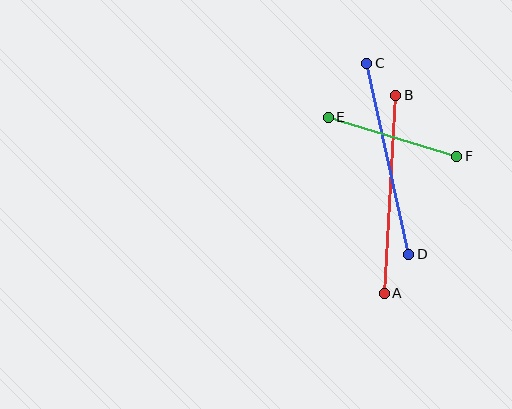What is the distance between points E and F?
The distance is approximately 135 pixels.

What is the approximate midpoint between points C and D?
The midpoint is at approximately (388, 159) pixels.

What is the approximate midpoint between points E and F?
The midpoint is at approximately (392, 137) pixels.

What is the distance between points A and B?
The distance is approximately 198 pixels.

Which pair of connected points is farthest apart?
Points A and B are farthest apart.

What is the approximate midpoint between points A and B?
The midpoint is at approximately (390, 194) pixels.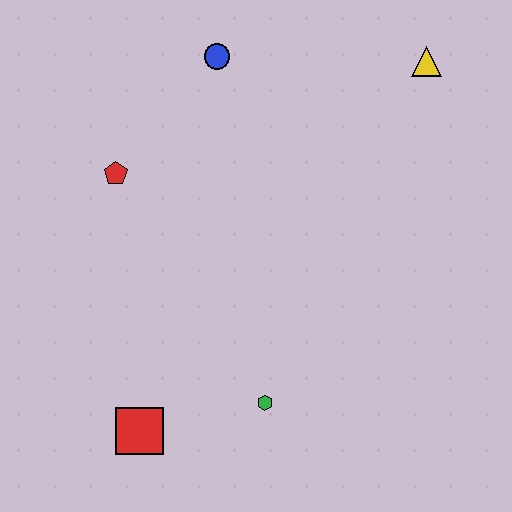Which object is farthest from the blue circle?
The red square is farthest from the blue circle.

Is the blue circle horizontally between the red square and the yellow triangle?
Yes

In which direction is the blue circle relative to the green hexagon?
The blue circle is above the green hexagon.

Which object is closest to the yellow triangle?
The blue circle is closest to the yellow triangle.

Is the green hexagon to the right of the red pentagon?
Yes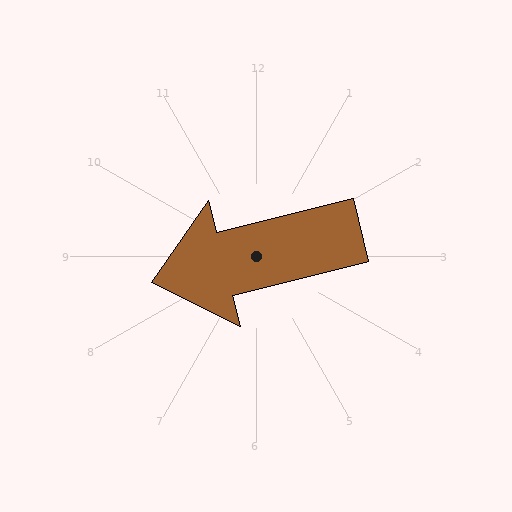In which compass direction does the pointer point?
West.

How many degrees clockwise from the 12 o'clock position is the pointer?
Approximately 256 degrees.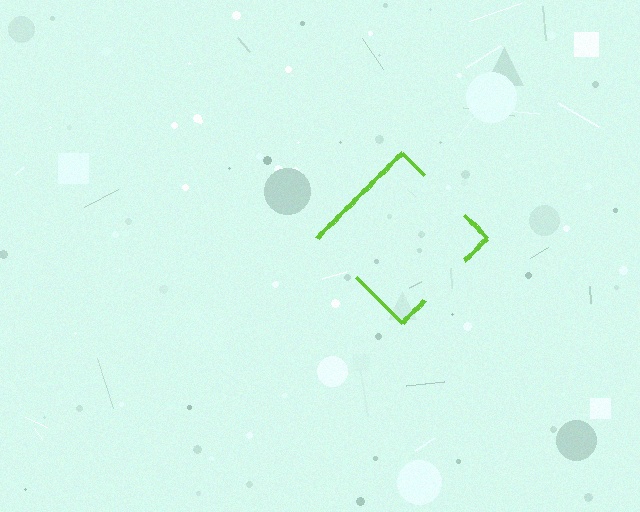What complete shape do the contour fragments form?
The contour fragments form a diamond.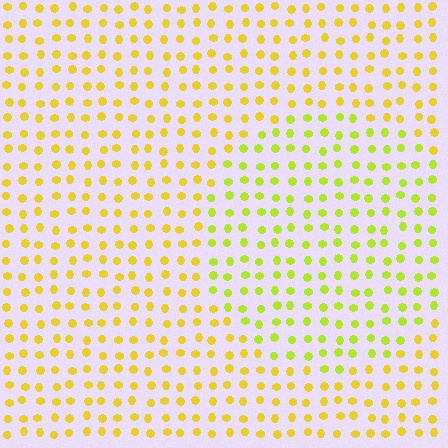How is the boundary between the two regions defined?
The boundary is defined purely by a slight shift in hue (about 26 degrees). Spacing, size, and orientation are identical on both sides.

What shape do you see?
I see a circle.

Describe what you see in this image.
The image is filled with small yellow elements in a uniform arrangement. A circle-shaped region is visible where the elements are tinted to a slightly different hue, forming a subtle color boundary.